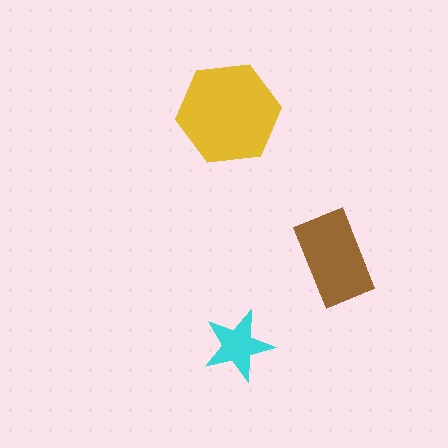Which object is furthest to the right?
The brown rectangle is rightmost.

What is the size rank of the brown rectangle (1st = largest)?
2nd.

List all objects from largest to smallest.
The yellow hexagon, the brown rectangle, the cyan star.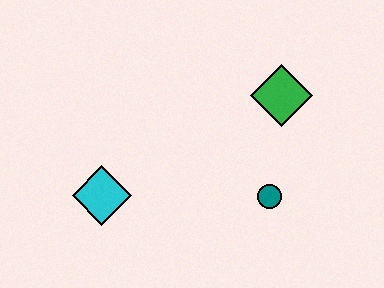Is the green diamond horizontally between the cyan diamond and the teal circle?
No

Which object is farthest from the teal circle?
The cyan diamond is farthest from the teal circle.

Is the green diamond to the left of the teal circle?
No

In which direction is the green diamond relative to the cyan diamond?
The green diamond is to the right of the cyan diamond.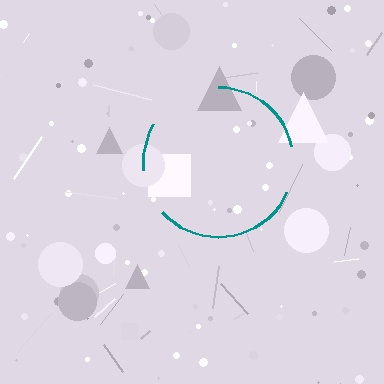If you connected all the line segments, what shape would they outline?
They would outline a circle.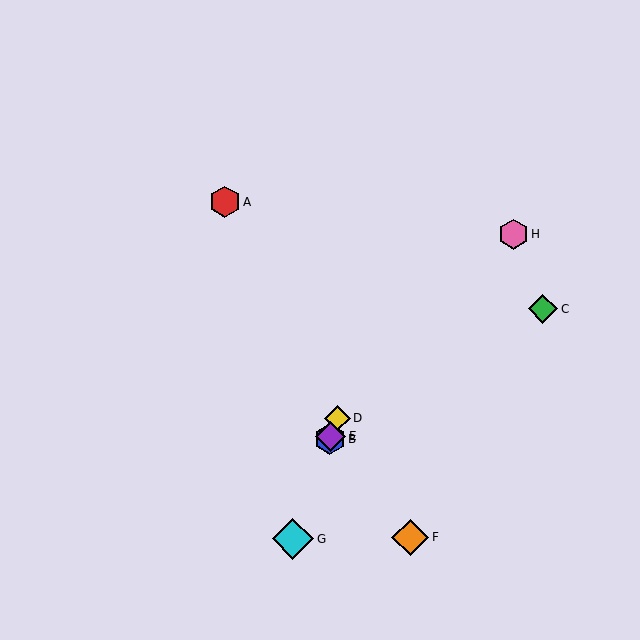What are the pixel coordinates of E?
Object E is at (331, 436).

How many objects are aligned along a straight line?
4 objects (B, D, E, G) are aligned along a straight line.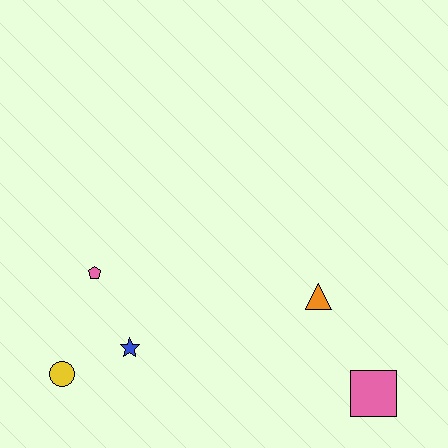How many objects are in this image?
There are 5 objects.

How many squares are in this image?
There is 1 square.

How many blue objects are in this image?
There is 1 blue object.